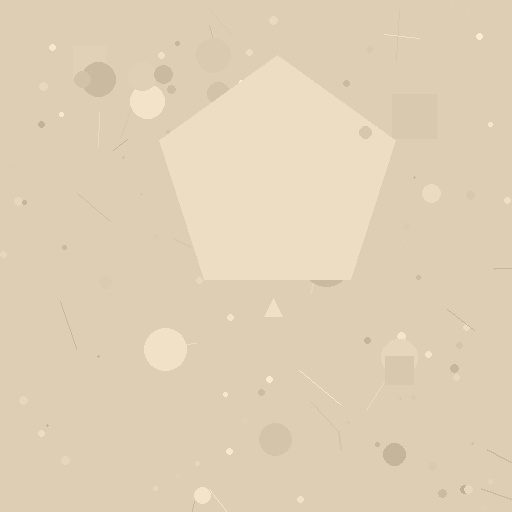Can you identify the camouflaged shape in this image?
The camouflaged shape is a pentagon.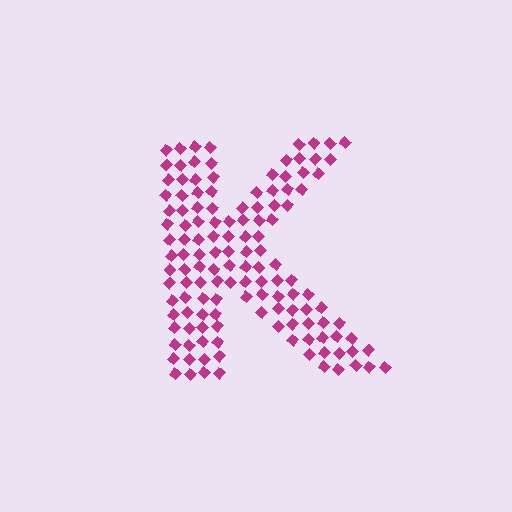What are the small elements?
The small elements are diamonds.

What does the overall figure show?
The overall figure shows the letter K.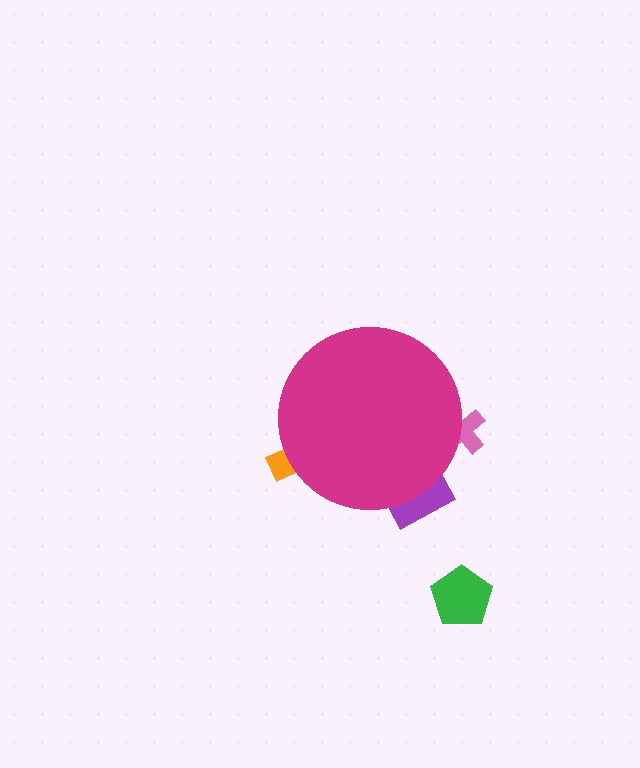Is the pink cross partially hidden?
Yes, the pink cross is partially hidden behind the magenta circle.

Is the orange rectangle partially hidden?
Yes, the orange rectangle is partially hidden behind the magenta circle.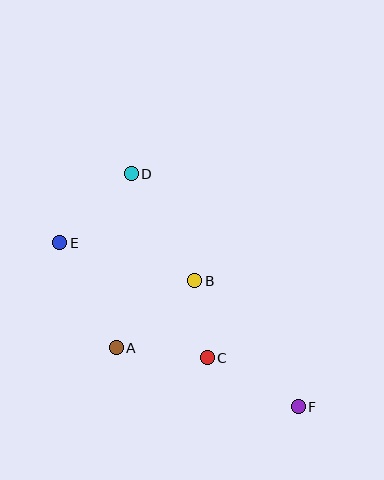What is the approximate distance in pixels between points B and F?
The distance between B and F is approximately 163 pixels.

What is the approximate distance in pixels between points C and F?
The distance between C and F is approximately 104 pixels.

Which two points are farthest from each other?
Points E and F are farthest from each other.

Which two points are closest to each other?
Points B and C are closest to each other.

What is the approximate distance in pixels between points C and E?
The distance between C and E is approximately 187 pixels.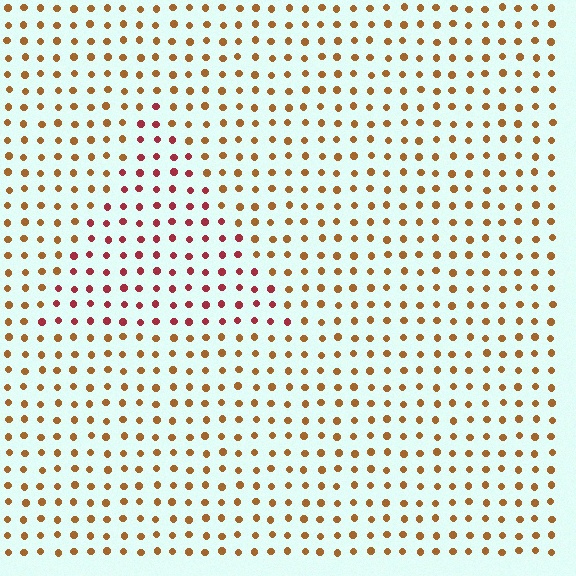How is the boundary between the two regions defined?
The boundary is defined purely by a slight shift in hue (about 39 degrees). Spacing, size, and orientation are identical on both sides.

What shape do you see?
I see a triangle.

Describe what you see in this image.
The image is filled with small brown elements in a uniform arrangement. A triangle-shaped region is visible where the elements are tinted to a slightly different hue, forming a subtle color boundary.